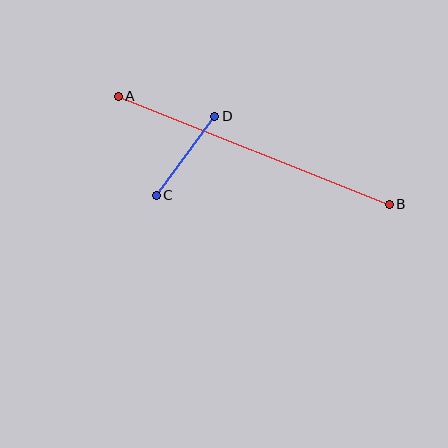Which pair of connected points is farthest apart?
Points A and B are farthest apart.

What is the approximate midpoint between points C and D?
The midpoint is at approximately (185, 156) pixels.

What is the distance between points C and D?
The distance is approximately 99 pixels.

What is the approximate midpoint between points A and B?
The midpoint is at approximately (254, 150) pixels.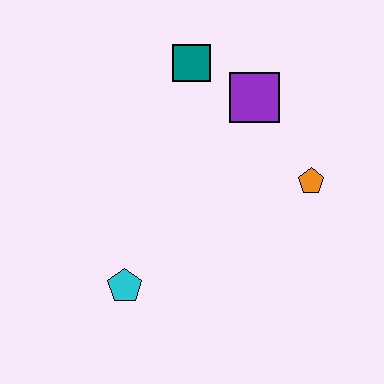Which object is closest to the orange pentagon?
The purple square is closest to the orange pentagon.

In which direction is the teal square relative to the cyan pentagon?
The teal square is above the cyan pentagon.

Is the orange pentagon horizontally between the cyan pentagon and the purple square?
No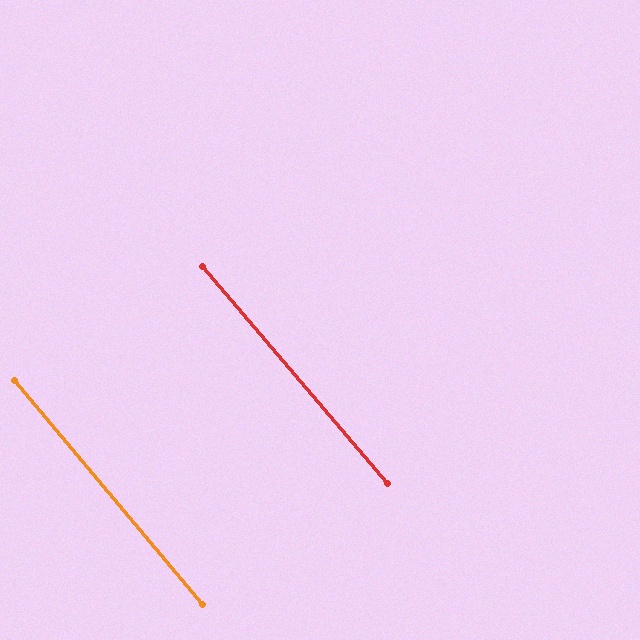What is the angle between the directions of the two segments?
Approximately 0 degrees.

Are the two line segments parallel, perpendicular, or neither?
Parallel — their directions differ by only 0.3°.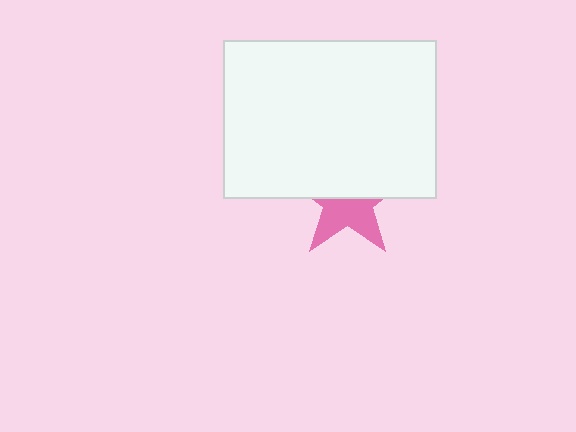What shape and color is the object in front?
The object in front is a white rectangle.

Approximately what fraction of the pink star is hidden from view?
Roughly 53% of the pink star is hidden behind the white rectangle.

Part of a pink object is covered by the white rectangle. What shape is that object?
It is a star.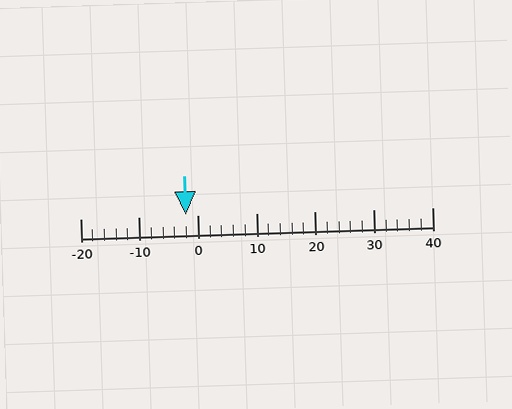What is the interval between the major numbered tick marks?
The major tick marks are spaced 10 units apart.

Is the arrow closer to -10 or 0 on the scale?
The arrow is closer to 0.